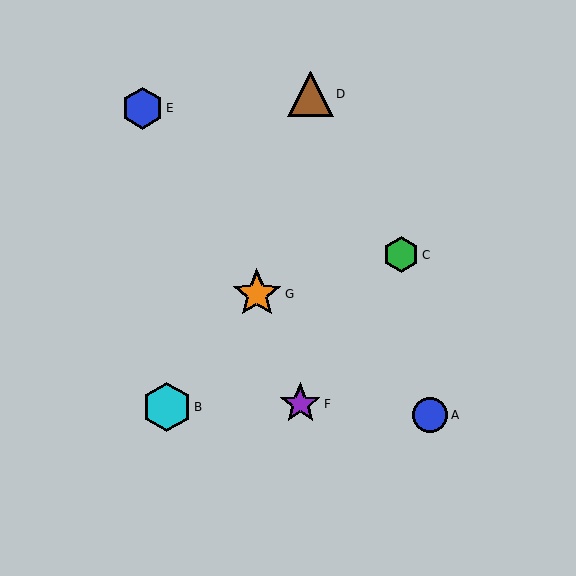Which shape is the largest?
The orange star (labeled G) is the largest.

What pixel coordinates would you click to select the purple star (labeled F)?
Click at (300, 404) to select the purple star F.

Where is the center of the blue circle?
The center of the blue circle is at (430, 415).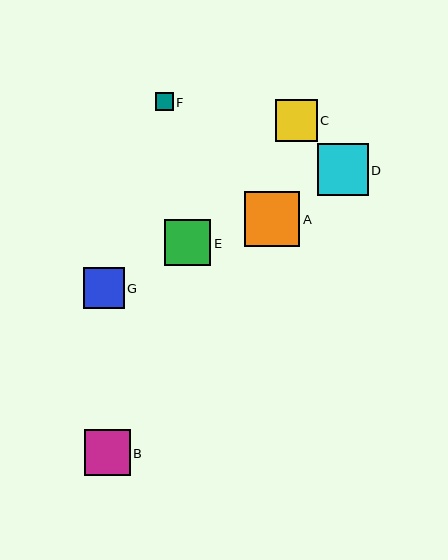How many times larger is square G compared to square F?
Square G is approximately 2.3 times the size of square F.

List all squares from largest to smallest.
From largest to smallest: A, D, E, B, C, G, F.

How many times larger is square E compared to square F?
Square E is approximately 2.5 times the size of square F.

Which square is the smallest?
Square F is the smallest with a size of approximately 18 pixels.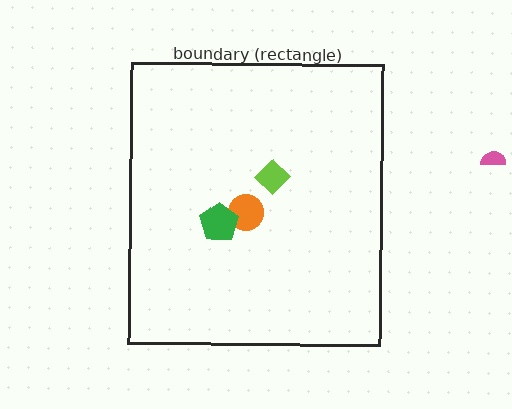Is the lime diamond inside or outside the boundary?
Inside.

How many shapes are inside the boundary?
3 inside, 1 outside.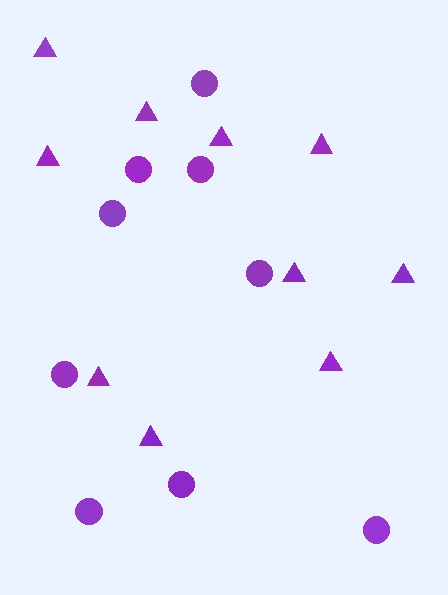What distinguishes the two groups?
There are 2 groups: one group of circles (9) and one group of triangles (10).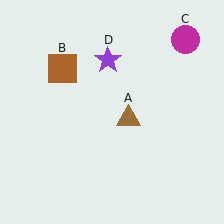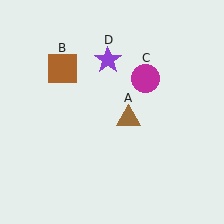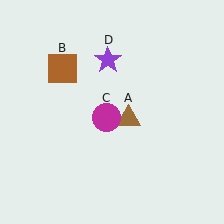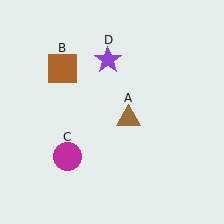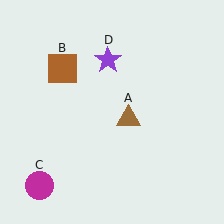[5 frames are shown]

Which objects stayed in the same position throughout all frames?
Brown triangle (object A) and brown square (object B) and purple star (object D) remained stationary.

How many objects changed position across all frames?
1 object changed position: magenta circle (object C).